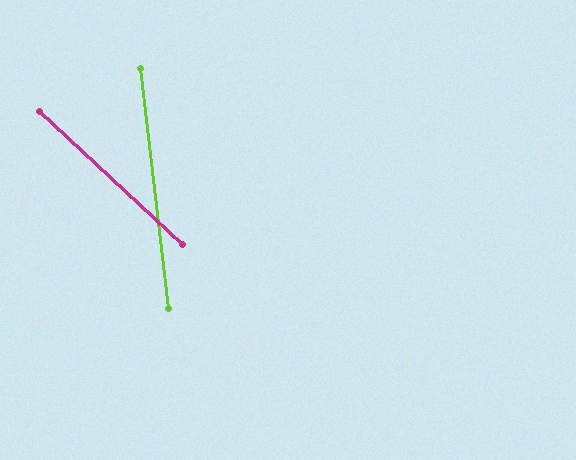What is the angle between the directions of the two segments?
Approximately 41 degrees.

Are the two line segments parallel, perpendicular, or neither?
Neither parallel nor perpendicular — they differ by about 41°.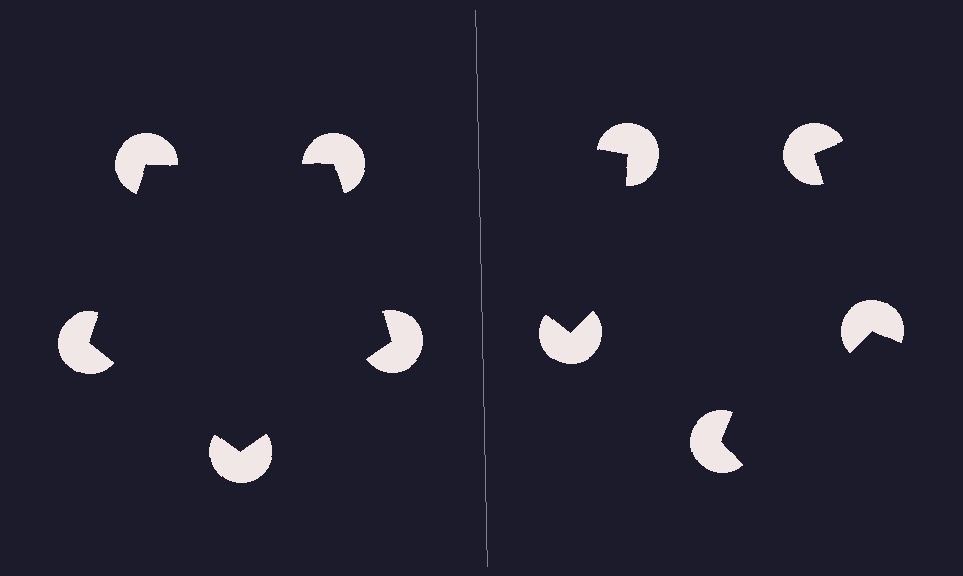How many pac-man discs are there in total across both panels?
10 — 5 on each side.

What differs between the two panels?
The pac-man discs are positioned identically on both sides; only the wedge orientations differ. On the left they align to a pentagon; on the right they are misaligned.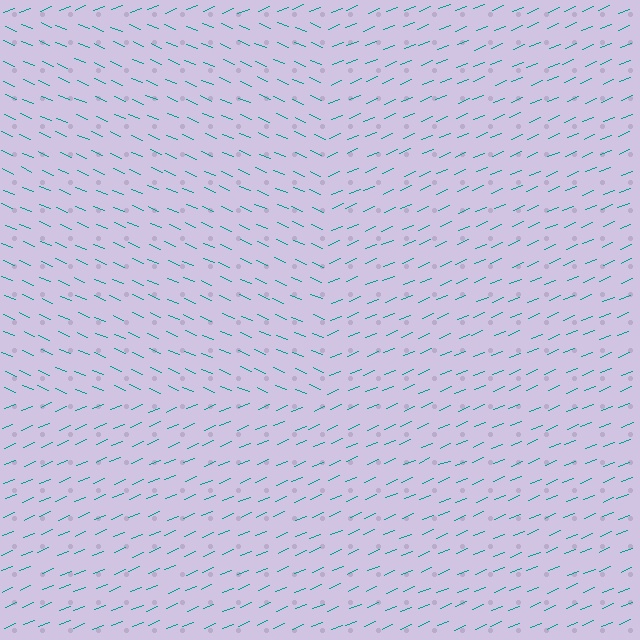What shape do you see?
I see a rectangle.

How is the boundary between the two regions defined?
The boundary is defined purely by a change in line orientation (approximately 45 degrees difference). All lines are the same color and thickness.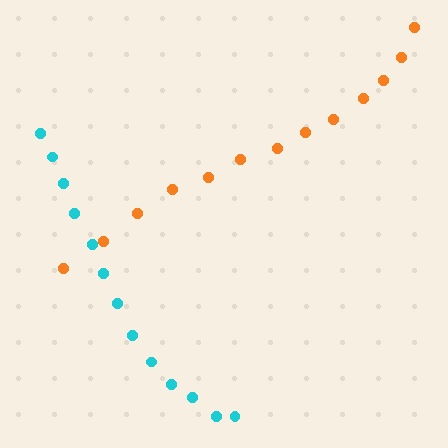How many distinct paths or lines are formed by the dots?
There are 2 distinct paths.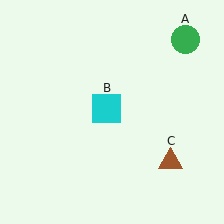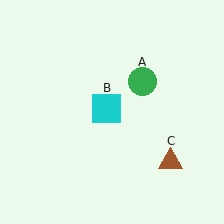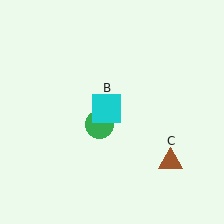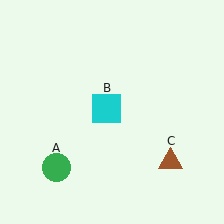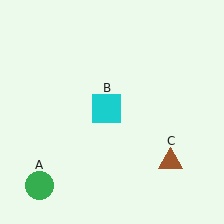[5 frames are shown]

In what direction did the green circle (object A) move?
The green circle (object A) moved down and to the left.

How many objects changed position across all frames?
1 object changed position: green circle (object A).